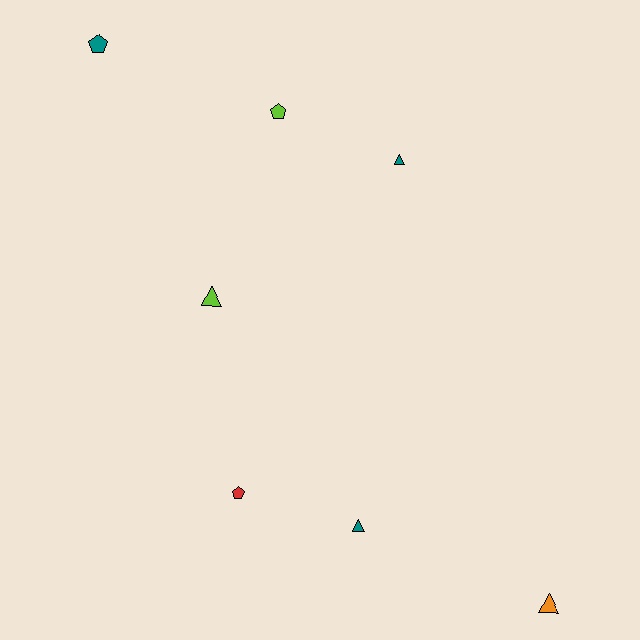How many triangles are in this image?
There are 4 triangles.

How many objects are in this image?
There are 7 objects.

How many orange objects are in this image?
There is 1 orange object.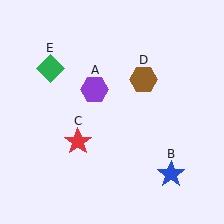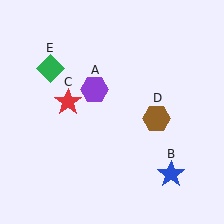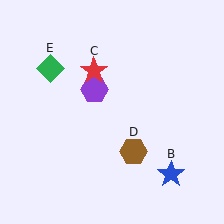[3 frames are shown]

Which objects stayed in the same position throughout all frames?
Purple hexagon (object A) and blue star (object B) and green diamond (object E) remained stationary.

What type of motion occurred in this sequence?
The red star (object C), brown hexagon (object D) rotated clockwise around the center of the scene.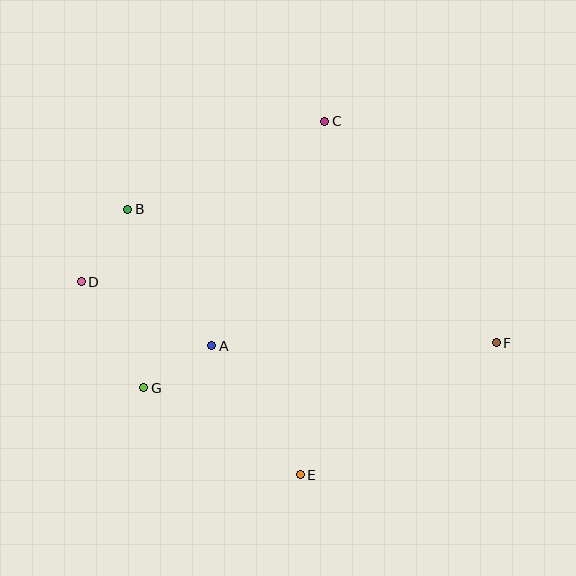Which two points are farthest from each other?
Points D and F are farthest from each other.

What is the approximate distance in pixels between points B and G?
The distance between B and G is approximately 179 pixels.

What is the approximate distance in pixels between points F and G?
The distance between F and G is approximately 355 pixels.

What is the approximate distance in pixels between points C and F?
The distance between C and F is approximately 280 pixels.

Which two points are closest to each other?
Points A and G are closest to each other.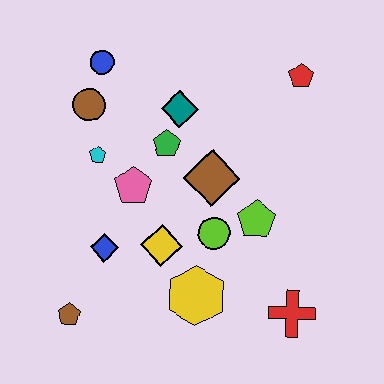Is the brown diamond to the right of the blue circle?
Yes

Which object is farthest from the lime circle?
The blue circle is farthest from the lime circle.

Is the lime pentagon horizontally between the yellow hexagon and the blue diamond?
No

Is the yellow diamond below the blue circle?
Yes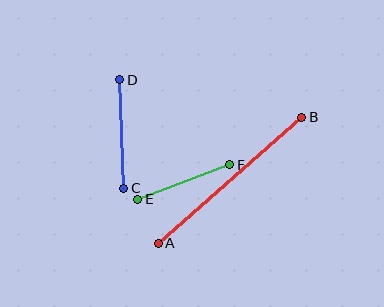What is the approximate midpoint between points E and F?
The midpoint is at approximately (184, 182) pixels.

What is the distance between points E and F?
The distance is approximately 98 pixels.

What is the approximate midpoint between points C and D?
The midpoint is at approximately (122, 134) pixels.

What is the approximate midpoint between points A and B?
The midpoint is at approximately (230, 180) pixels.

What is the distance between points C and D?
The distance is approximately 109 pixels.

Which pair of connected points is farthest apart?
Points A and B are farthest apart.